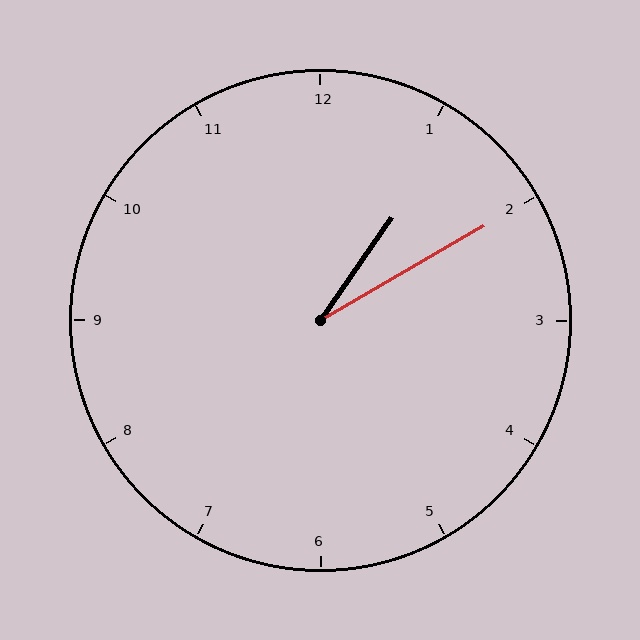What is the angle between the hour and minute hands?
Approximately 25 degrees.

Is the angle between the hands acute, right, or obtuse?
It is acute.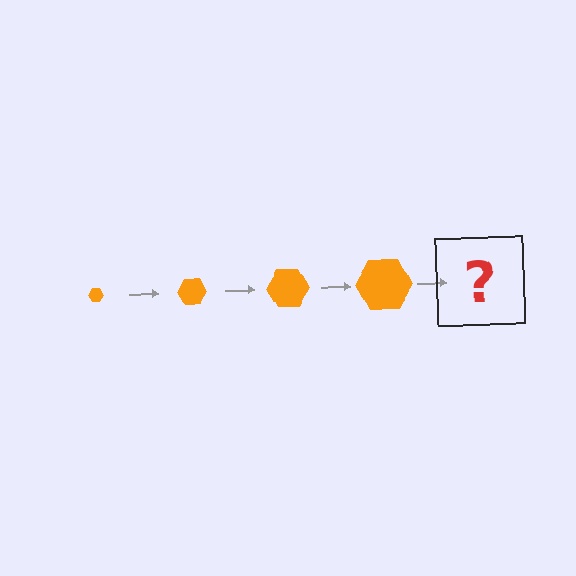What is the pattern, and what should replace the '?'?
The pattern is that the hexagon gets progressively larger each step. The '?' should be an orange hexagon, larger than the previous one.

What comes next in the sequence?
The next element should be an orange hexagon, larger than the previous one.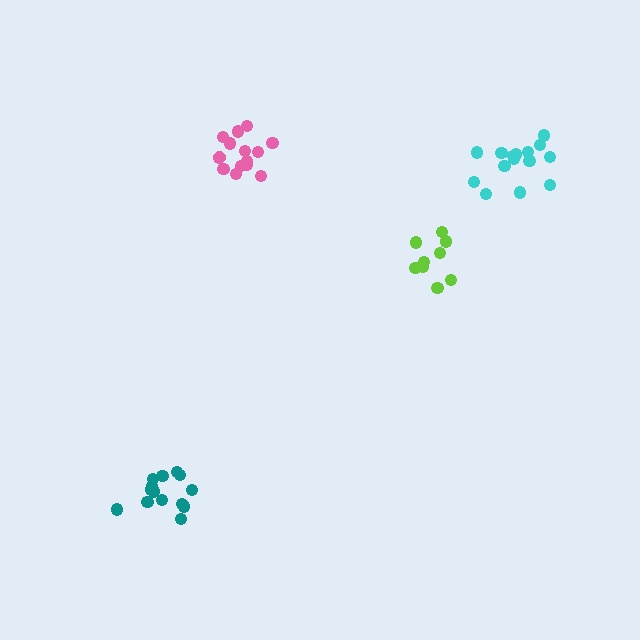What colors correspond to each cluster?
The clusters are colored: teal, cyan, lime, pink.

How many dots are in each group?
Group 1: 14 dots, Group 2: 15 dots, Group 3: 9 dots, Group 4: 15 dots (53 total).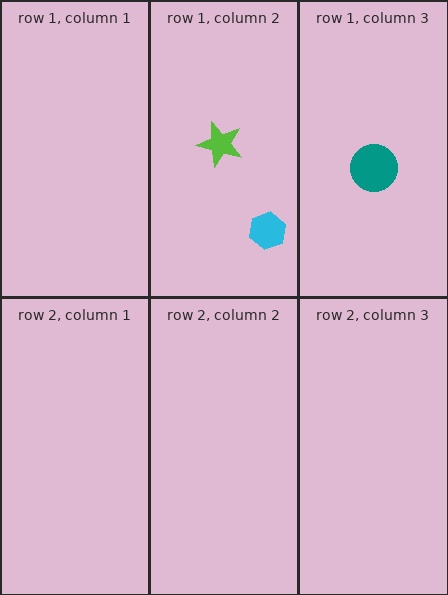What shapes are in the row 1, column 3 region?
The teal circle.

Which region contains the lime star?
The row 1, column 2 region.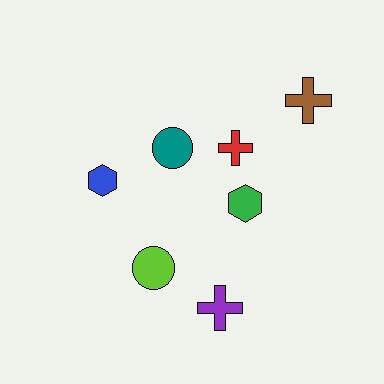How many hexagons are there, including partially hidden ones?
There are 2 hexagons.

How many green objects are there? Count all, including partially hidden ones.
There is 1 green object.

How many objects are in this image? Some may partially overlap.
There are 7 objects.